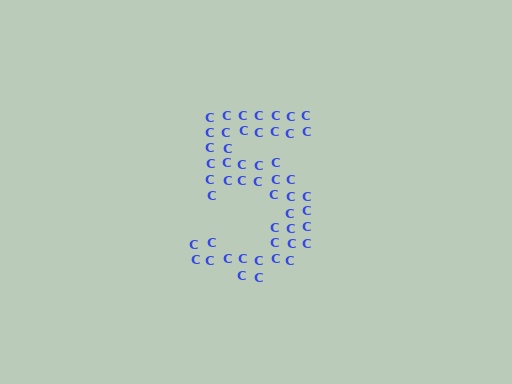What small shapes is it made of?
It is made of small letter C's.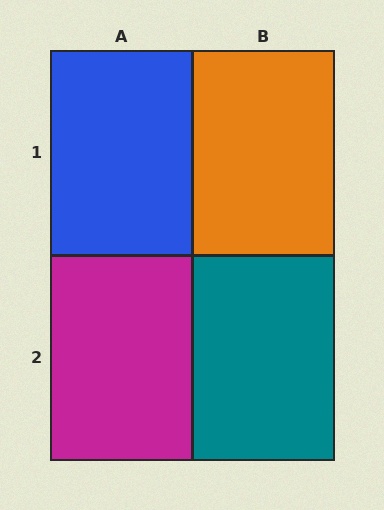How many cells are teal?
1 cell is teal.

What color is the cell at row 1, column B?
Orange.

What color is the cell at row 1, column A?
Blue.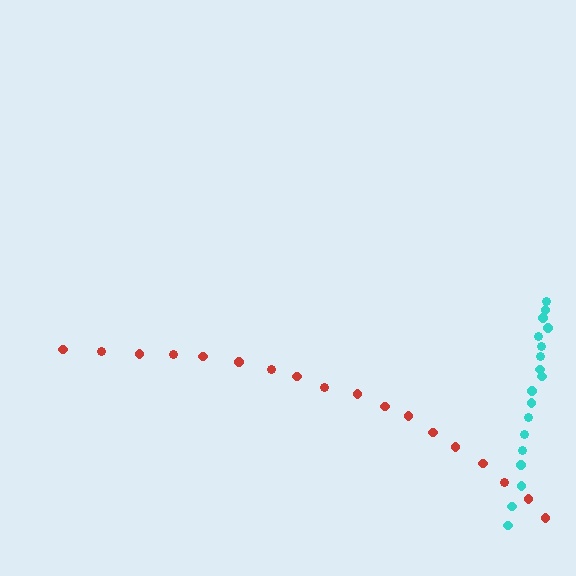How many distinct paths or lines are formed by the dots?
There are 2 distinct paths.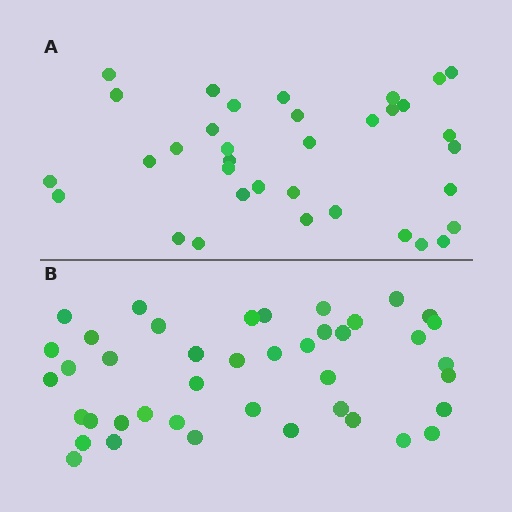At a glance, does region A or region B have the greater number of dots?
Region B (the bottom region) has more dots.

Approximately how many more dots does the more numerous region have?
Region B has roughly 8 or so more dots than region A.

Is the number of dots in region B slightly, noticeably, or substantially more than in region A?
Region B has only slightly more — the two regions are fairly close. The ratio is roughly 1.2 to 1.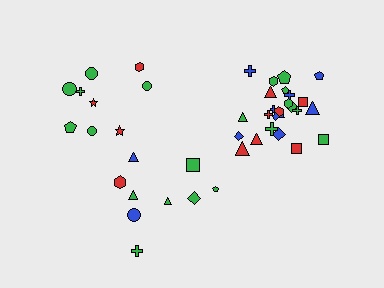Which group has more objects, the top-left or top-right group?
The top-right group.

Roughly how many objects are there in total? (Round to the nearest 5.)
Roughly 45 objects in total.